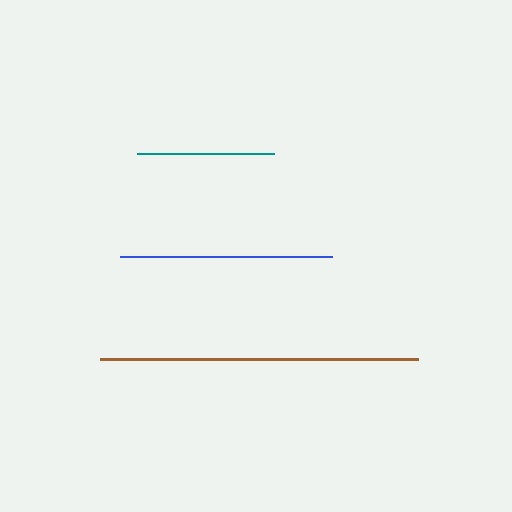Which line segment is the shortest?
The teal line is the shortest at approximately 137 pixels.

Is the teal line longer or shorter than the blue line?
The blue line is longer than the teal line.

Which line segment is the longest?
The brown line is the longest at approximately 319 pixels.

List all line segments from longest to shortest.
From longest to shortest: brown, blue, teal.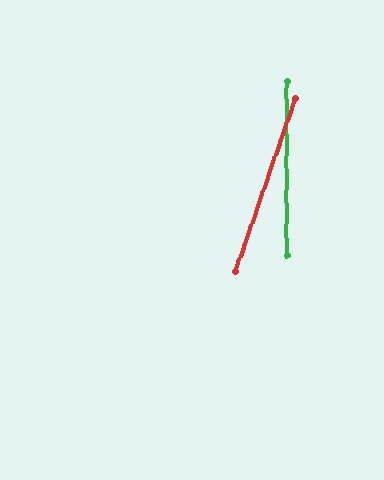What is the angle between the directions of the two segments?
Approximately 19 degrees.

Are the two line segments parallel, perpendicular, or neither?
Neither parallel nor perpendicular — they differ by about 19°.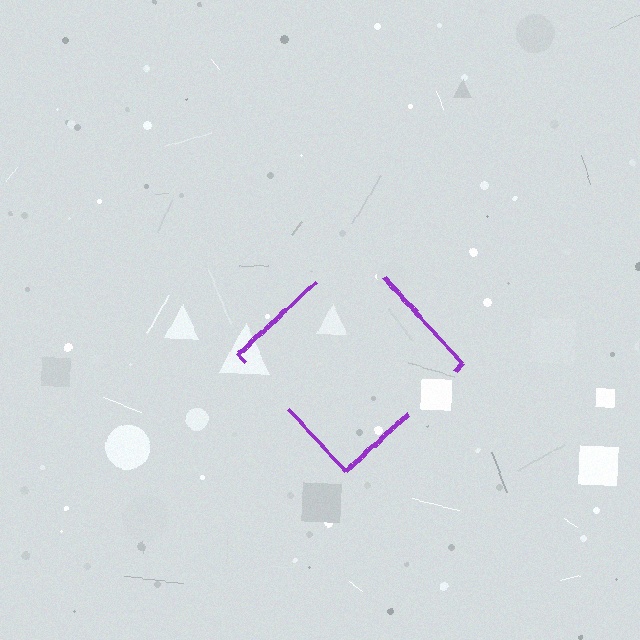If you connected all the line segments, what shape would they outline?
They would outline a diamond.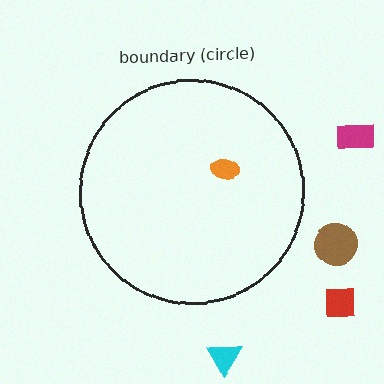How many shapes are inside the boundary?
1 inside, 4 outside.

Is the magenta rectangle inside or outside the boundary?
Outside.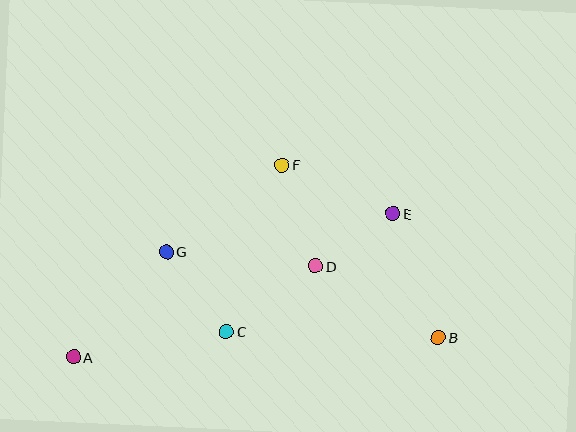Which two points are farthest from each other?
Points A and B are farthest from each other.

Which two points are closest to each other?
Points D and E are closest to each other.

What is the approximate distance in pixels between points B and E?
The distance between B and E is approximately 132 pixels.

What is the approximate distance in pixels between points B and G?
The distance between B and G is approximately 285 pixels.